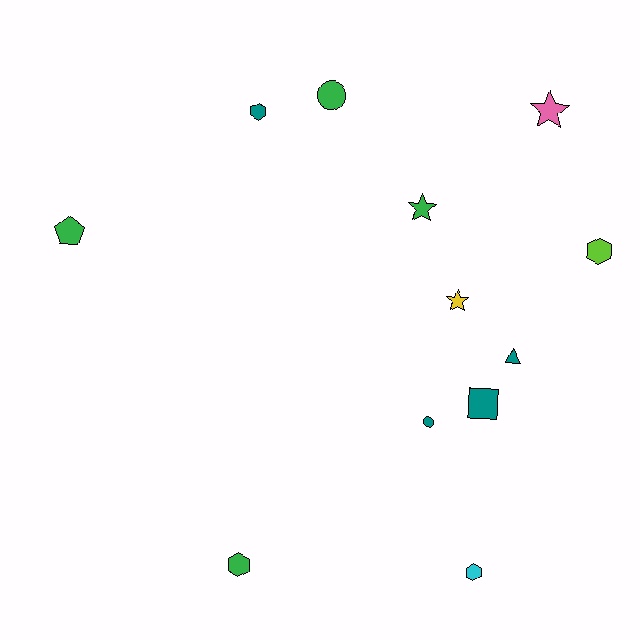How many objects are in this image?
There are 12 objects.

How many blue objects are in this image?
There are no blue objects.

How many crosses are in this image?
There are no crosses.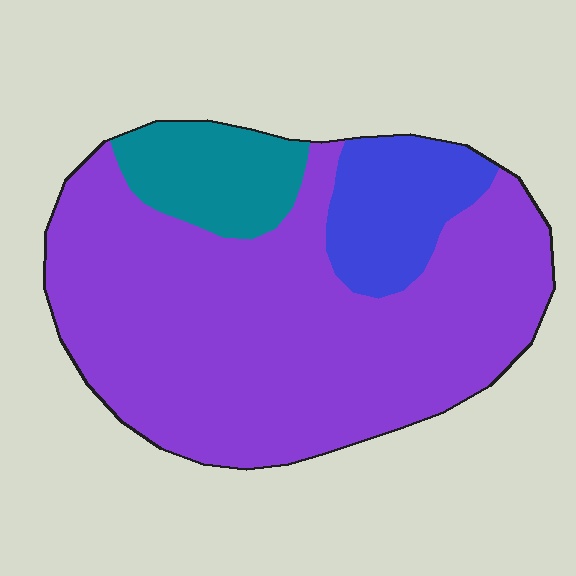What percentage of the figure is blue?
Blue takes up about one eighth (1/8) of the figure.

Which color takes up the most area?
Purple, at roughly 75%.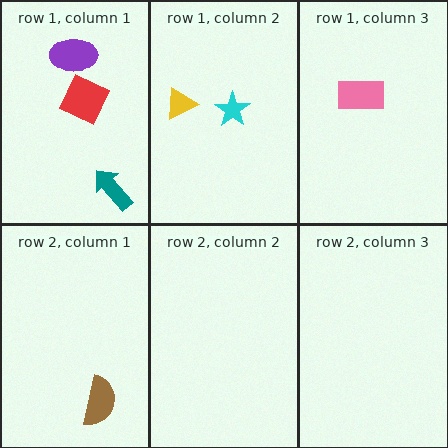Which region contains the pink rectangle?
The row 1, column 3 region.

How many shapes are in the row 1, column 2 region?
2.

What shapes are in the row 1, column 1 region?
The purple ellipse, the red square, the teal arrow.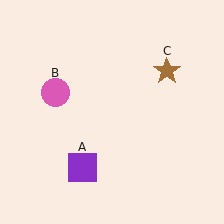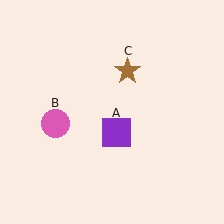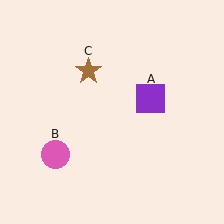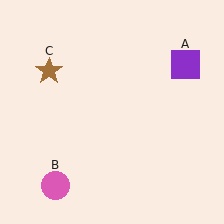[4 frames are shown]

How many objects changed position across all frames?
3 objects changed position: purple square (object A), pink circle (object B), brown star (object C).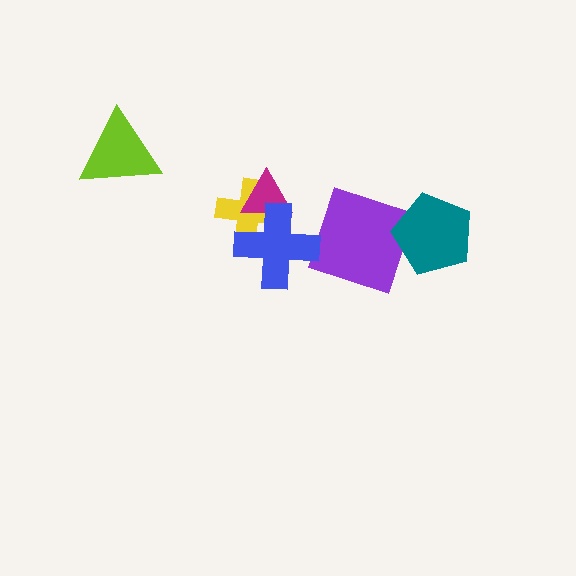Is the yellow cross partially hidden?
Yes, it is partially covered by another shape.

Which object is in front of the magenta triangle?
The blue cross is in front of the magenta triangle.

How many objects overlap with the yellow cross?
2 objects overlap with the yellow cross.